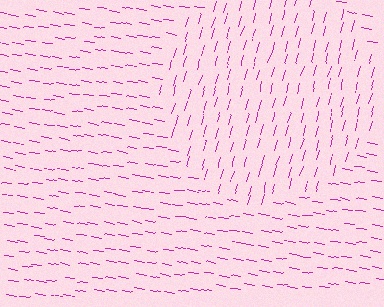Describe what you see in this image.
The image is filled with small magenta line segments. A circle region in the image has lines oriented differently from the surrounding lines, creating a visible texture boundary.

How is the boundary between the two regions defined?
The boundary is defined purely by a change in line orientation (approximately 83 degrees difference). All lines are the same color and thickness.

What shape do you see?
I see a circle.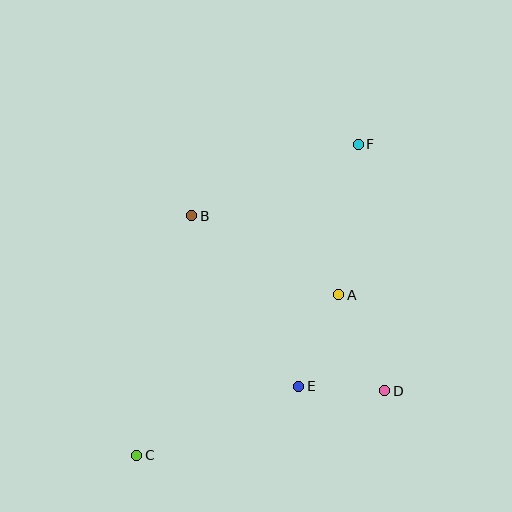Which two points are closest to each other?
Points D and E are closest to each other.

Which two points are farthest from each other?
Points C and F are farthest from each other.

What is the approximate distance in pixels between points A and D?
The distance between A and D is approximately 107 pixels.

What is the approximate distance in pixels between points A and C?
The distance between A and C is approximately 258 pixels.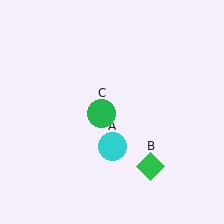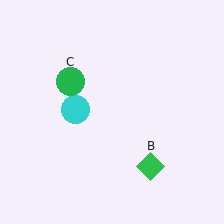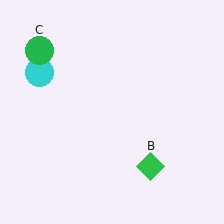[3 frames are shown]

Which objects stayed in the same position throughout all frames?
Green diamond (object B) remained stationary.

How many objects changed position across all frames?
2 objects changed position: cyan circle (object A), green circle (object C).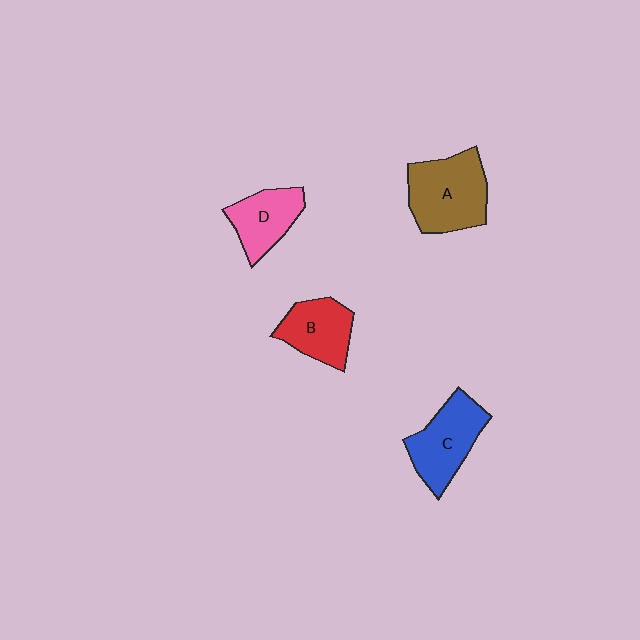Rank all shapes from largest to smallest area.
From largest to smallest: A (brown), C (blue), B (red), D (pink).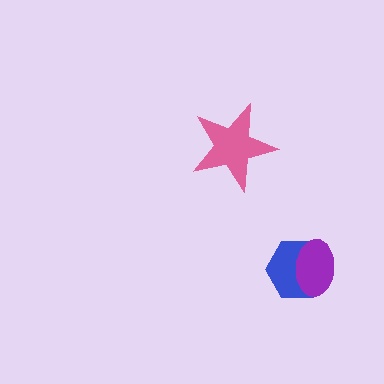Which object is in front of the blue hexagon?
The purple ellipse is in front of the blue hexagon.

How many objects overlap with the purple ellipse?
1 object overlaps with the purple ellipse.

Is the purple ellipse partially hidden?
No, no other shape covers it.